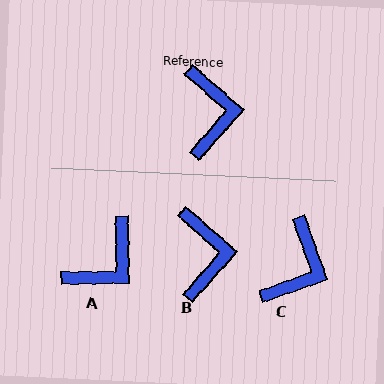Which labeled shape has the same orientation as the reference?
B.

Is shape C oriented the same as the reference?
No, it is off by about 29 degrees.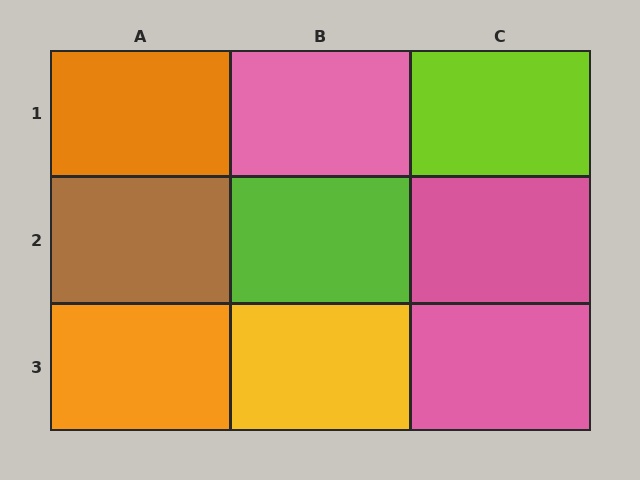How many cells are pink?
3 cells are pink.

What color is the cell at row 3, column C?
Pink.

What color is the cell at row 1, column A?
Orange.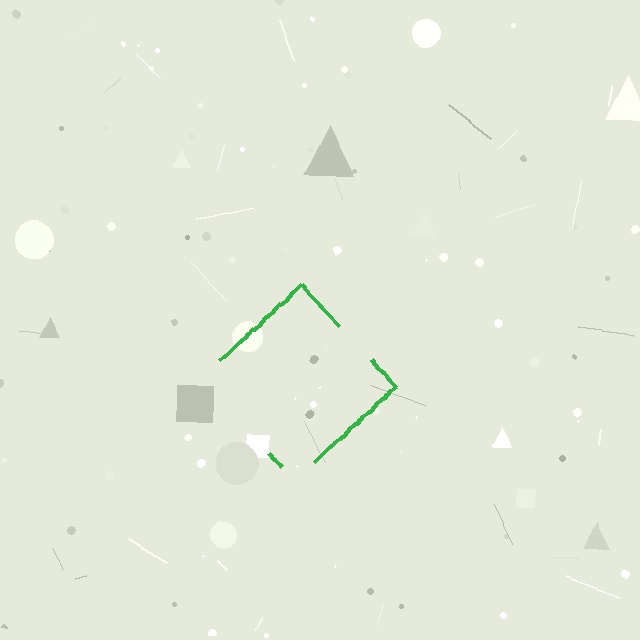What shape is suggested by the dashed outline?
The dashed outline suggests a diamond.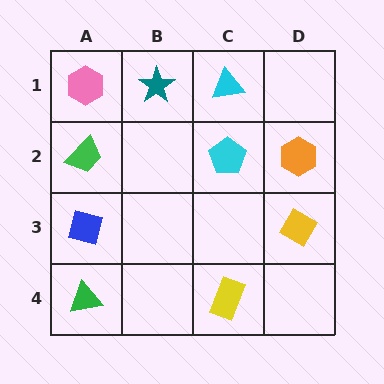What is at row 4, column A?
A green triangle.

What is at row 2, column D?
An orange hexagon.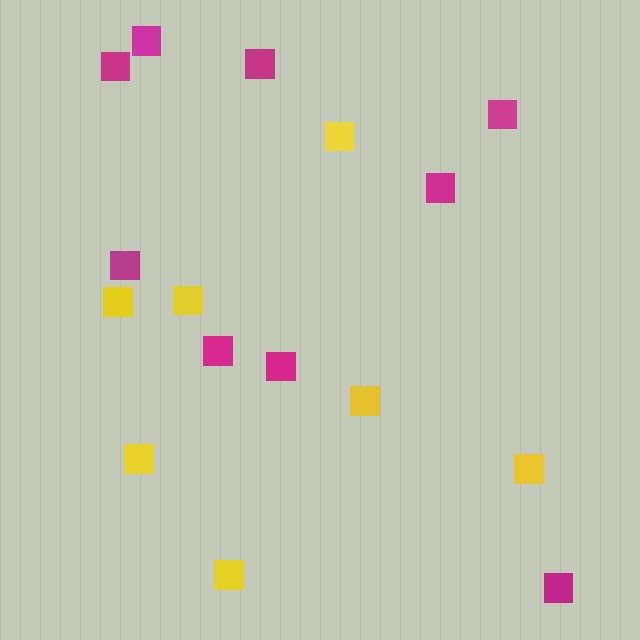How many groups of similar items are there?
There are 2 groups: one group of magenta squares (9) and one group of yellow squares (7).